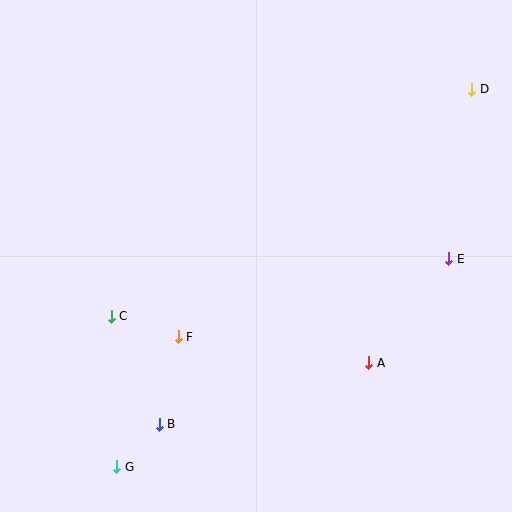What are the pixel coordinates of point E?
Point E is at (449, 259).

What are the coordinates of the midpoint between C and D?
The midpoint between C and D is at (292, 203).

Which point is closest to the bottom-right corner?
Point A is closest to the bottom-right corner.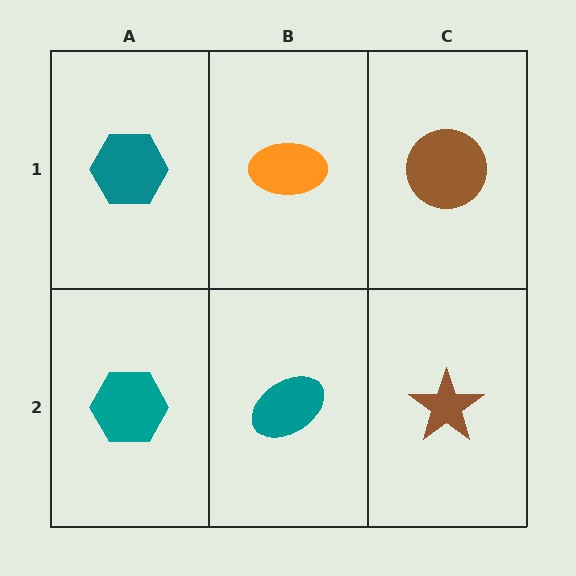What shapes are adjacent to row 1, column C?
A brown star (row 2, column C), an orange ellipse (row 1, column B).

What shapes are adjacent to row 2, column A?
A teal hexagon (row 1, column A), a teal ellipse (row 2, column B).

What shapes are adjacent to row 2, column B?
An orange ellipse (row 1, column B), a teal hexagon (row 2, column A), a brown star (row 2, column C).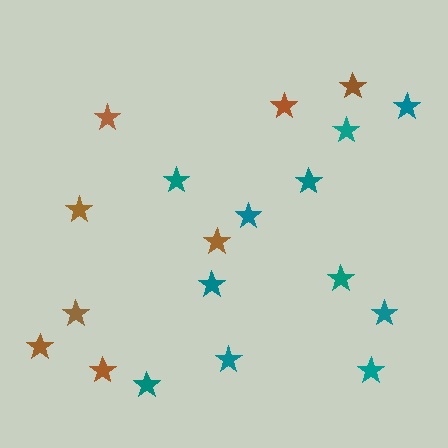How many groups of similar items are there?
There are 2 groups: one group of brown stars (8) and one group of teal stars (11).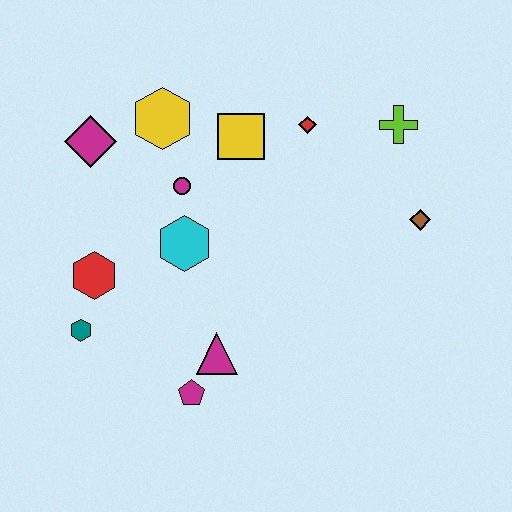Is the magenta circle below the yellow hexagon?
Yes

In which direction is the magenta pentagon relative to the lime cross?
The magenta pentagon is below the lime cross.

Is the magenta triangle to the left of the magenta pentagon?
No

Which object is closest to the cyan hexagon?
The magenta circle is closest to the cyan hexagon.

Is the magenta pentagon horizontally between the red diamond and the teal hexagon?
Yes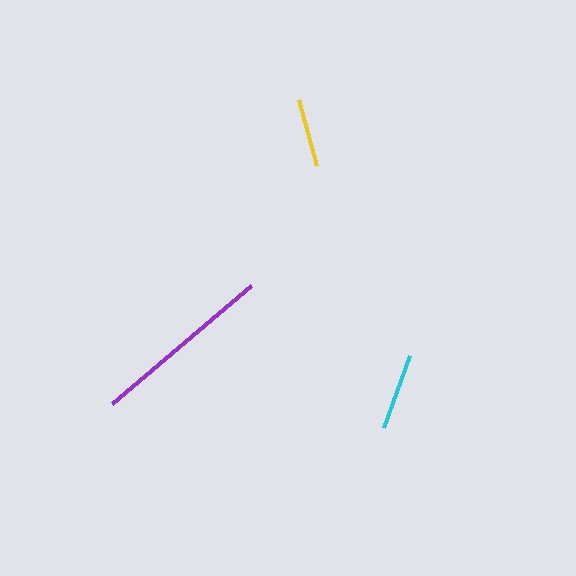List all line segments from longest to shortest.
From longest to shortest: purple, cyan, yellow.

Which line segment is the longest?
The purple line is the longest at approximately 182 pixels.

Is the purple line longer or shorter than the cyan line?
The purple line is longer than the cyan line.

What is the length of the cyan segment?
The cyan segment is approximately 76 pixels long.